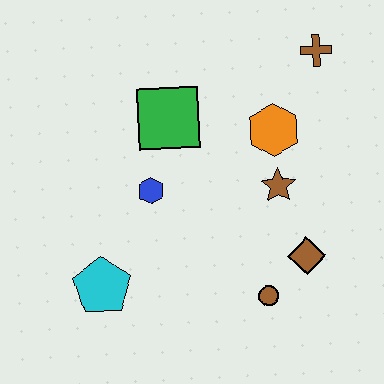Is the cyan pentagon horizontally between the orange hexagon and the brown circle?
No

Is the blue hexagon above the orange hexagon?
No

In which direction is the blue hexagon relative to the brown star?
The blue hexagon is to the left of the brown star.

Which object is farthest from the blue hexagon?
The brown cross is farthest from the blue hexagon.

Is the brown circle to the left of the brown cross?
Yes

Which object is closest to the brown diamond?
The brown circle is closest to the brown diamond.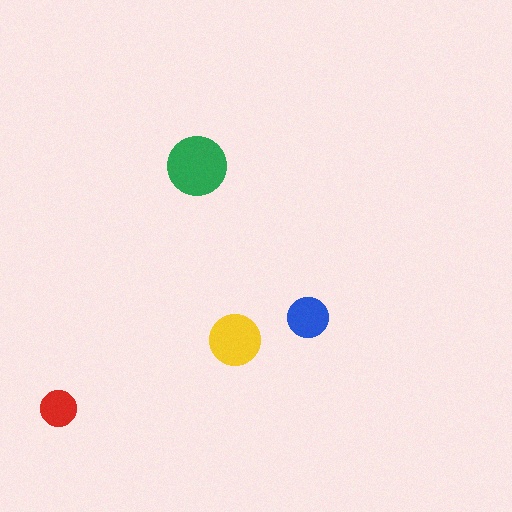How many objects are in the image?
There are 4 objects in the image.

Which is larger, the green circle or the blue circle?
The green one.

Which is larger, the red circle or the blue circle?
The blue one.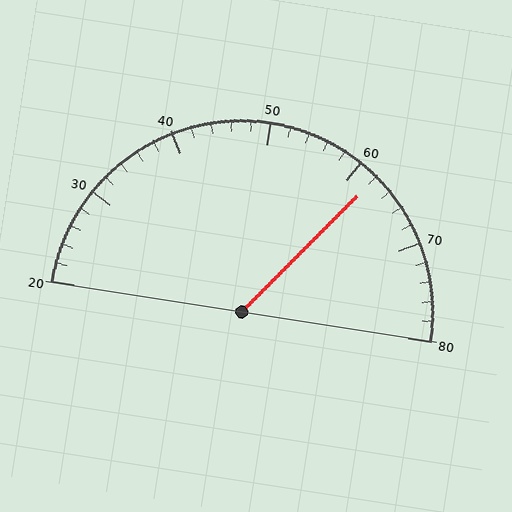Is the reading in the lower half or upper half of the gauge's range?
The reading is in the upper half of the range (20 to 80).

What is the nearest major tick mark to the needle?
The nearest major tick mark is 60.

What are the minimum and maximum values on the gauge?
The gauge ranges from 20 to 80.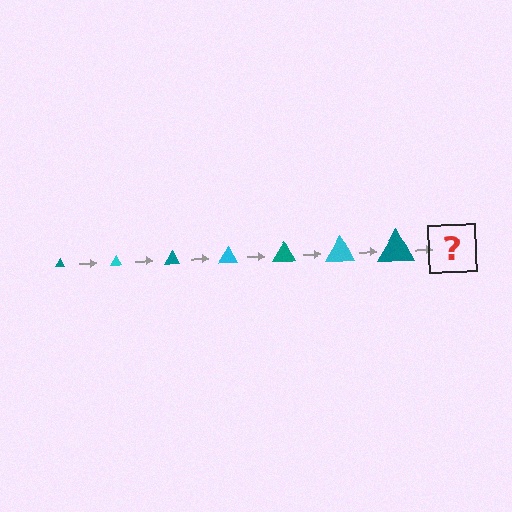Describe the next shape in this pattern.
It should be a cyan triangle, larger than the previous one.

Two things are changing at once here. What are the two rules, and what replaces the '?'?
The two rules are that the triangle grows larger each step and the color cycles through teal and cyan. The '?' should be a cyan triangle, larger than the previous one.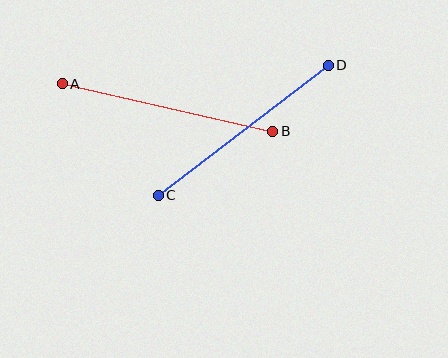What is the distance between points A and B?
The distance is approximately 216 pixels.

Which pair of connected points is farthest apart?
Points A and B are farthest apart.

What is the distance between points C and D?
The distance is approximately 214 pixels.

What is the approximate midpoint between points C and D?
The midpoint is at approximately (243, 130) pixels.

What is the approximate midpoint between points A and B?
The midpoint is at approximately (167, 108) pixels.